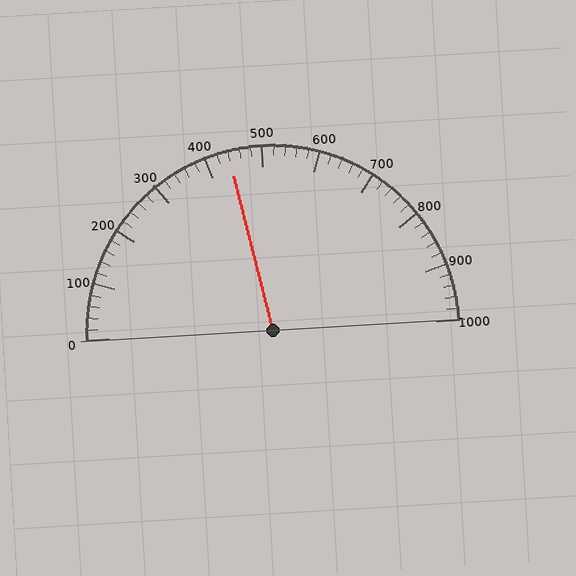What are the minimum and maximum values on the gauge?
The gauge ranges from 0 to 1000.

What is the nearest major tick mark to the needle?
The nearest major tick mark is 400.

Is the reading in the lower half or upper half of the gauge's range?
The reading is in the lower half of the range (0 to 1000).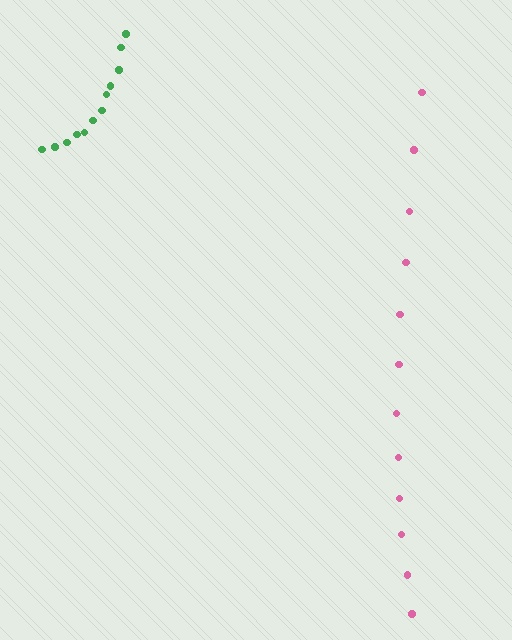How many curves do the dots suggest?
There are 2 distinct paths.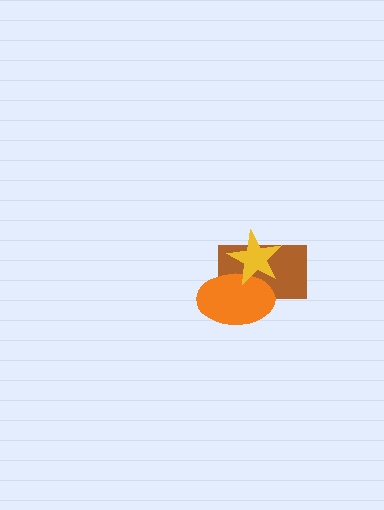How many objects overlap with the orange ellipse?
2 objects overlap with the orange ellipse.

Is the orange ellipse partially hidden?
Yes, it is partially covered by another shape.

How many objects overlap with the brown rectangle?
2 objects overlap with the brown rectangle.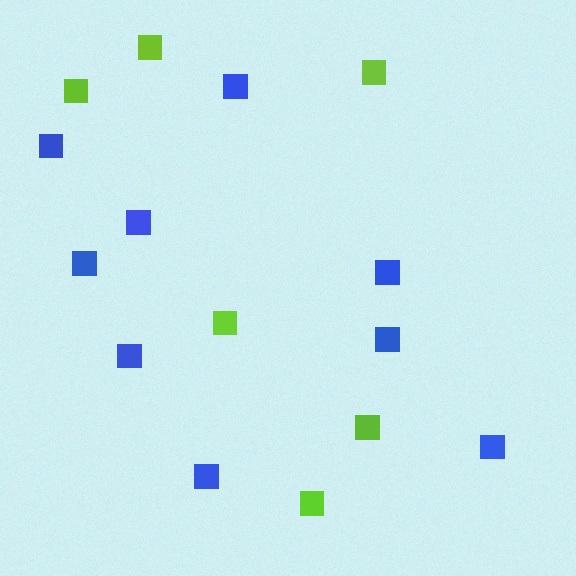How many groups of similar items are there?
There are 2 groups: one group of lime squares (6) and one group of blue squares (9).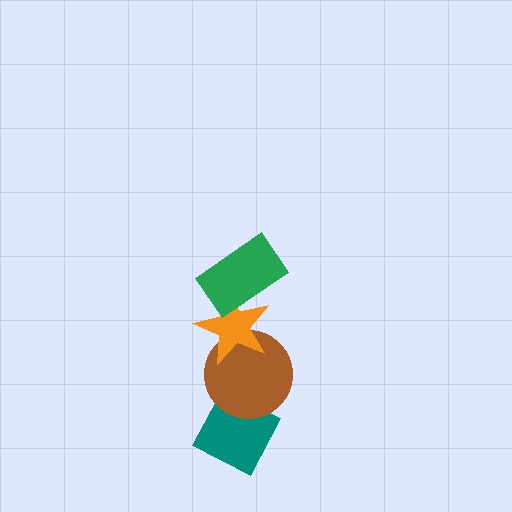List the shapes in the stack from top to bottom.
From top to bottom: the green rectangle, the orange star, the brown circle, the teal diamond.